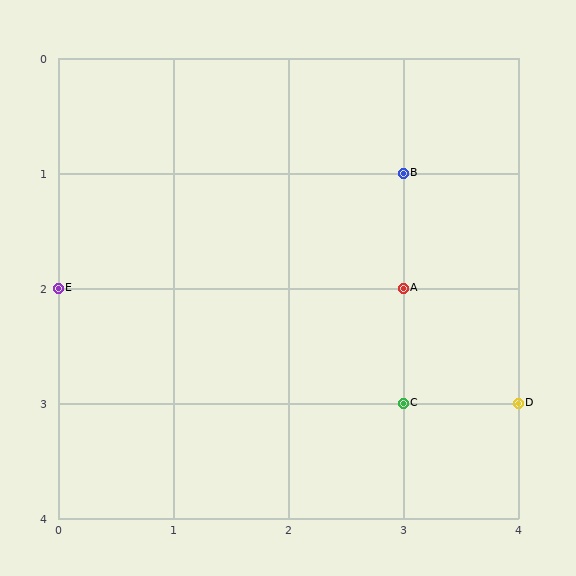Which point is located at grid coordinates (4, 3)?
Point D is at (4, 3).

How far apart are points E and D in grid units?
Points E and D are 4 columns and 1 row apart (about 4.1 grid units diagonally).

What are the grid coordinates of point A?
Point A is at grid coordinates (3, 2).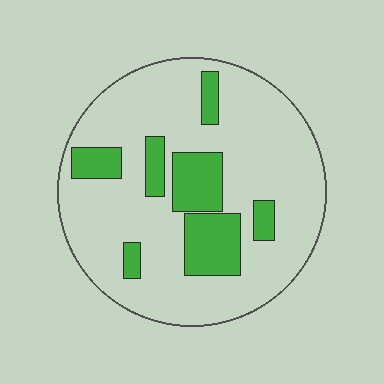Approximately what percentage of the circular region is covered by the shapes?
Approximately 20%.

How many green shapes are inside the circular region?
7.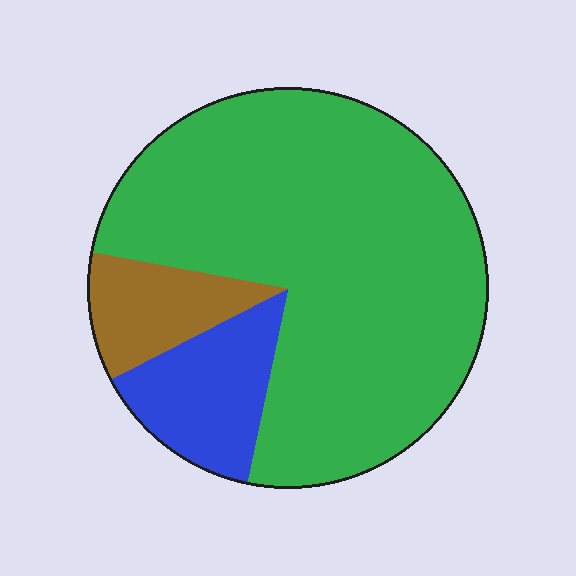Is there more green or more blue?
Green.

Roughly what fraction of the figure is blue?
Blue takes up about one eighth (1/8) of the figure.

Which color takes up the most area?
Green, at roughly 75%.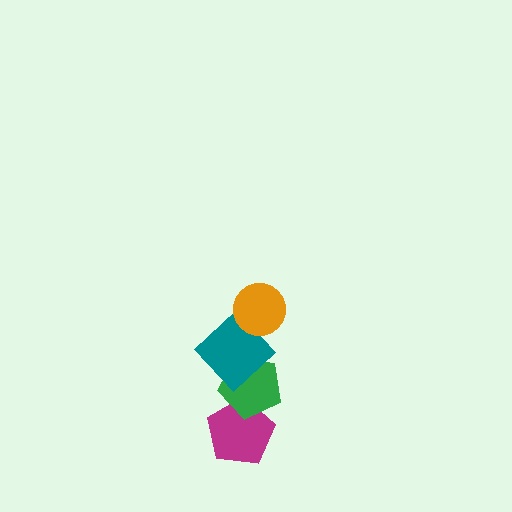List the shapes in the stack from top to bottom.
From top to bottom: the orange circle, the teal diamond, the green pentagon, the magenta pentagon.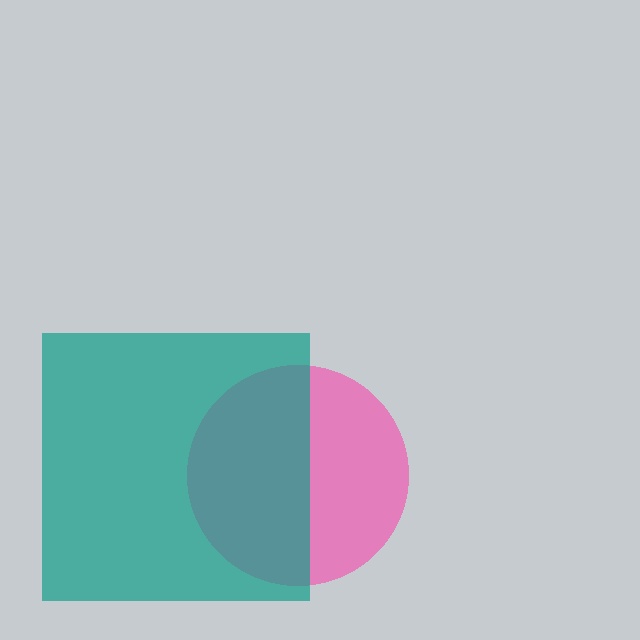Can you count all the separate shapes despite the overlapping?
Yes, there are 2 separate shapes.